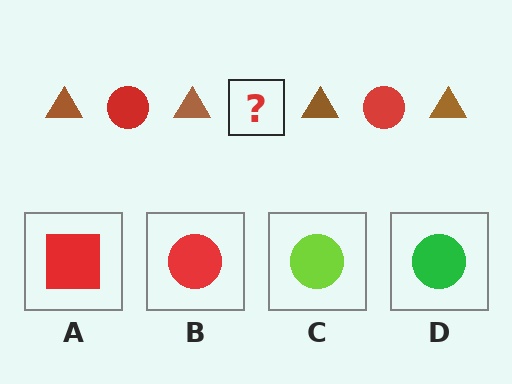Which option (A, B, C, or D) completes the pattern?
B.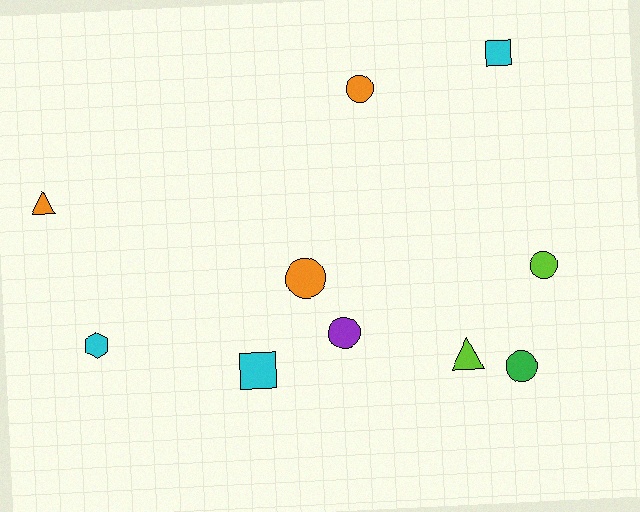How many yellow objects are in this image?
There are no yellow objects.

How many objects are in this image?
There are 10 objects.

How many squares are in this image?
There are 2 squares.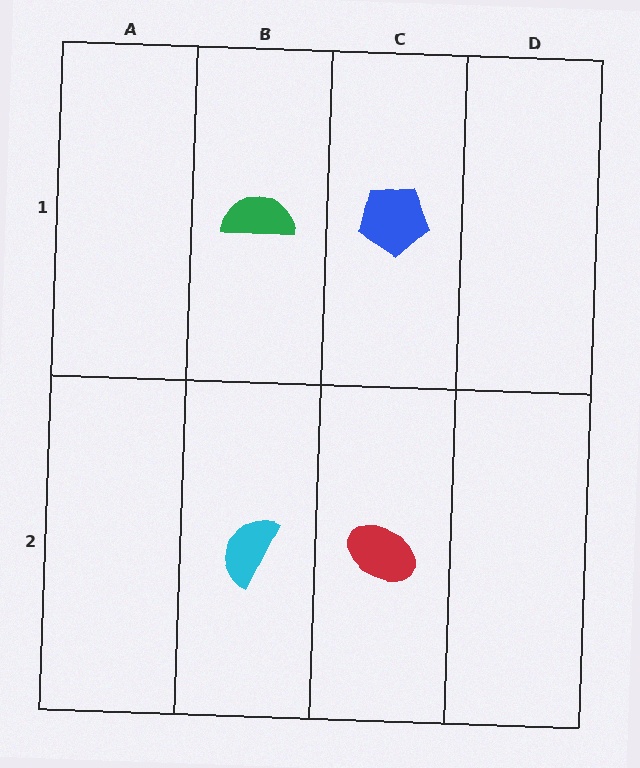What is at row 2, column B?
A cyan semicircle.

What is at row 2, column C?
A red ellipse.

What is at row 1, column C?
A blue pentagon.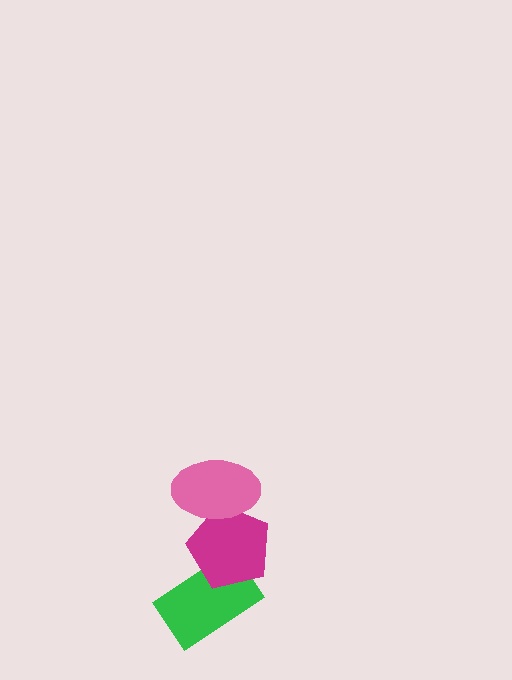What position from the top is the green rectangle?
The green rectangle is 3rd from the top.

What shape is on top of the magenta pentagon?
The pink ellipse is on top of the magenta pentagon.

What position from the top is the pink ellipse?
The pink ellipse is 1st from the top.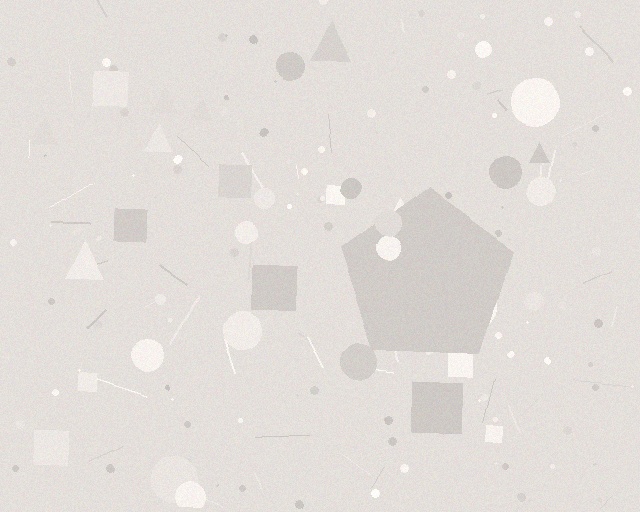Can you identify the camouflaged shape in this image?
The camouflaged shape is a pentagon.